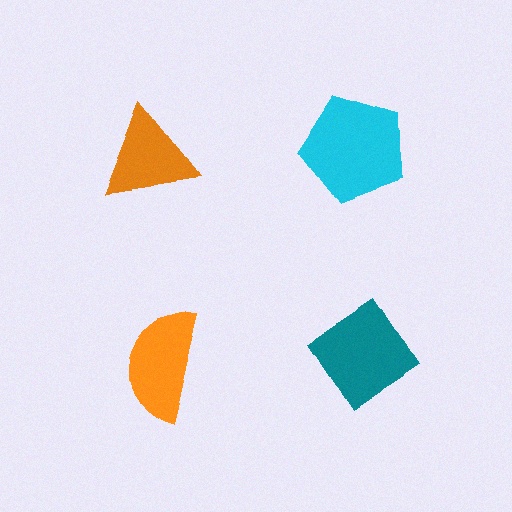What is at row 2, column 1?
An orange semicircle.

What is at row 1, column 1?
An orange triangle.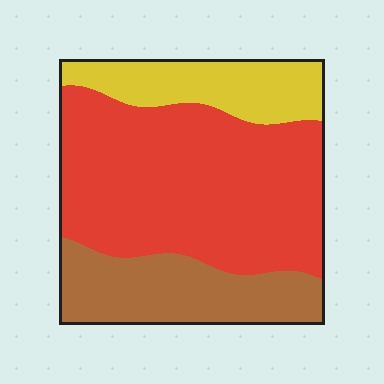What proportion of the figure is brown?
Brown takes up about one quarter (1/4) of the figure.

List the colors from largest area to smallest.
From largest to smallest: red, brown, yellow.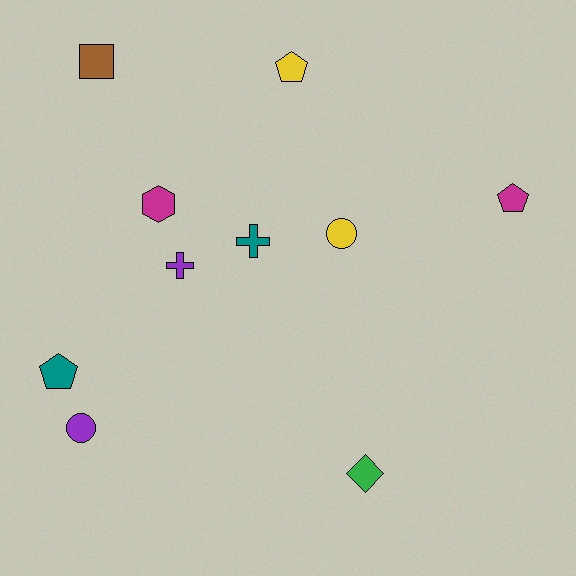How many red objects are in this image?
There are no red objects.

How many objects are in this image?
There are 10 objects.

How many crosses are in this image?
There are 2 crosses.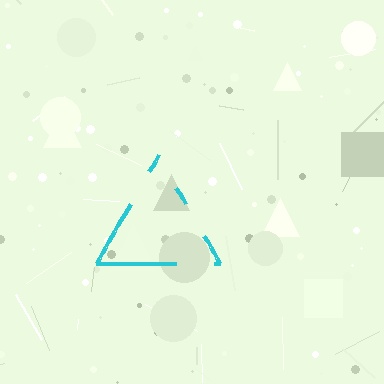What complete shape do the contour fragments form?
The contour fragments form a triangle.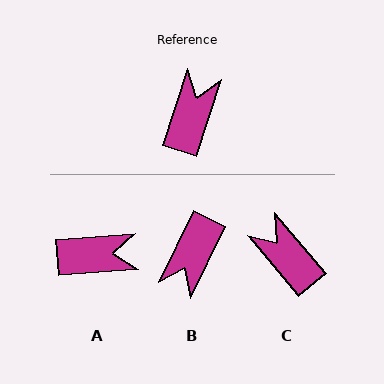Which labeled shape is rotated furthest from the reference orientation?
B, about 172 degrees away.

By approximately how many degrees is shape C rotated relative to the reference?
Approximately 58 degrees counter-clockwise.